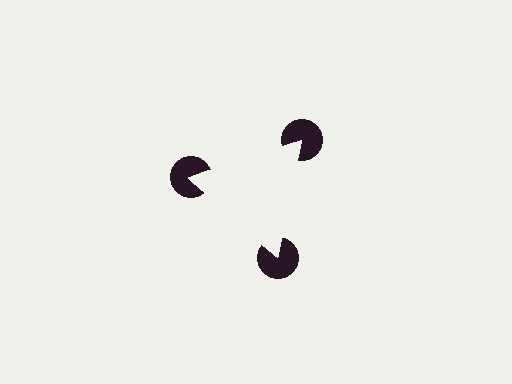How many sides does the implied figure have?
3 sides.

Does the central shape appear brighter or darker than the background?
It typically appears slightly brighter than the background, even though no actual brightness change is drawn.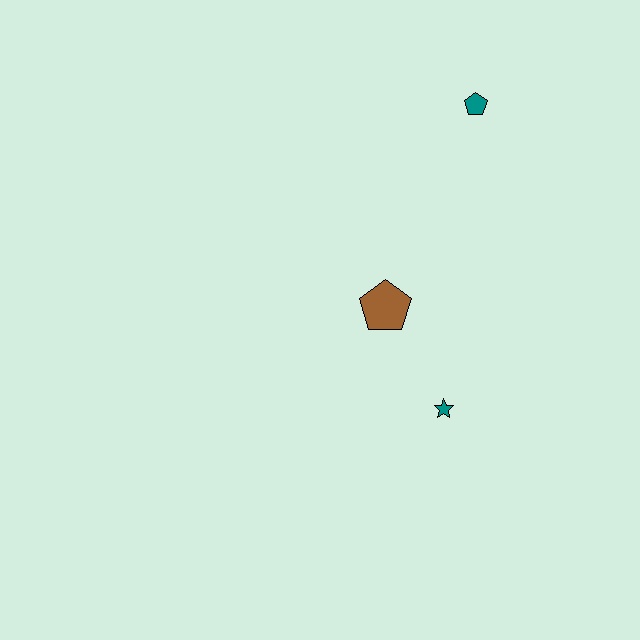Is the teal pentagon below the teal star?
No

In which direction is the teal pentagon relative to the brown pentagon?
The teal pentagon is above the brown pentagon.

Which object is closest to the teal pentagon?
The brown pentagon is closest to the teal pentagon.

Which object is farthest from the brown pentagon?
The teal pentagon is farthest from the brown pentagon.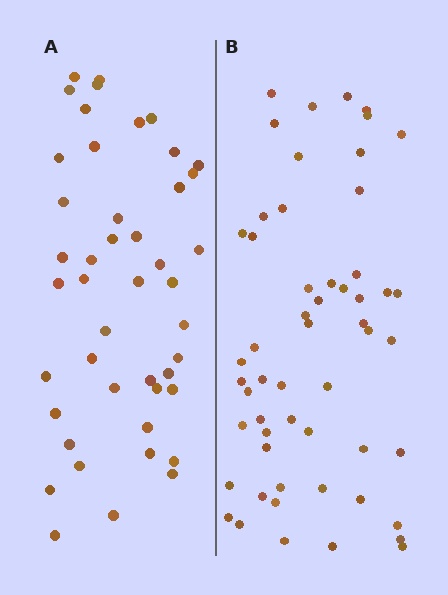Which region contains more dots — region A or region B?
Region B (the right region) has more dots.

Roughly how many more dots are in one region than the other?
Region B has roughly 10 or so more dots than region A.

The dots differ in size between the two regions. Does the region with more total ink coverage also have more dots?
No. Region A has more total ink coverage because its dots are larger, but region B actually contains more individual dots. Total area can be misleading — the number of items is what matters here.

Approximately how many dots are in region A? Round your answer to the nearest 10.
About 40 dots. (The exact count is 45, which rounds to 40.)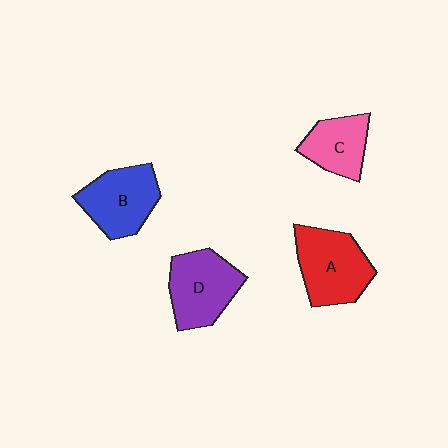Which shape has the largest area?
Shape A (red).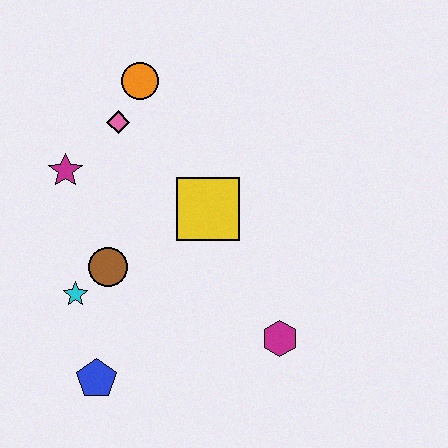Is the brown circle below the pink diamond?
Yes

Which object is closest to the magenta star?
The pink diamond is closest to the magenta star.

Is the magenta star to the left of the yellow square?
Yes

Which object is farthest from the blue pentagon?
The orange circle is farthest from the blue pentagon.